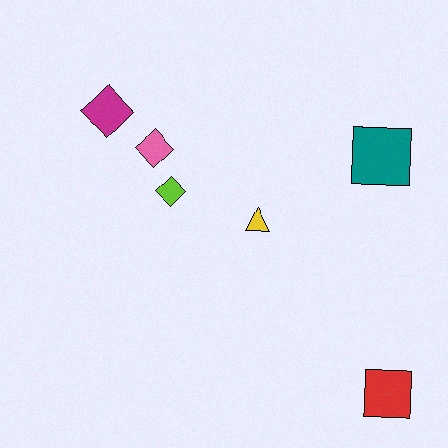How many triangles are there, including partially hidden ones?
There is 1 triangle.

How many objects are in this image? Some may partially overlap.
There are 6 objects.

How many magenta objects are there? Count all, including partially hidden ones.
There is 1 magenta object.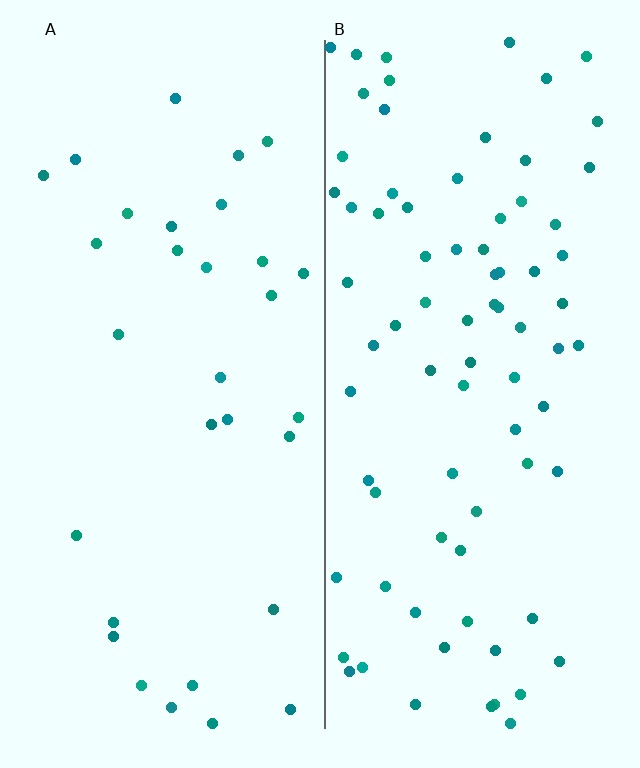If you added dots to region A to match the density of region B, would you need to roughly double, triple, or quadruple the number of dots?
Approximately triple.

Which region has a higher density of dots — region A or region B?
B (the right).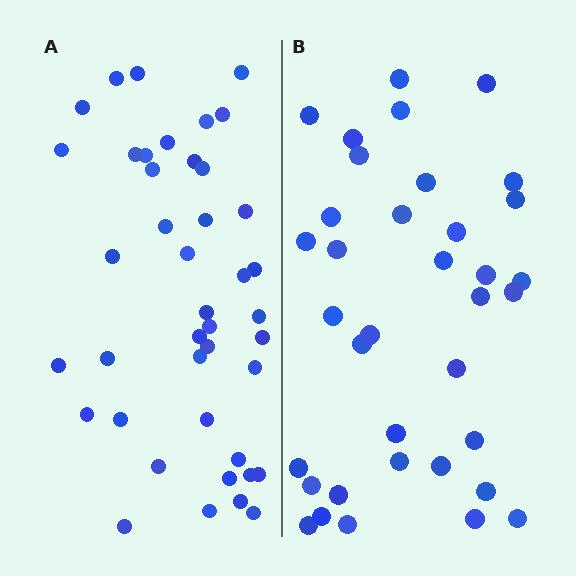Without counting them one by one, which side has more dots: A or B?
Region A (the left region) has more dots.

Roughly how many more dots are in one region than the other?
Region A has about 6 more dots than region B.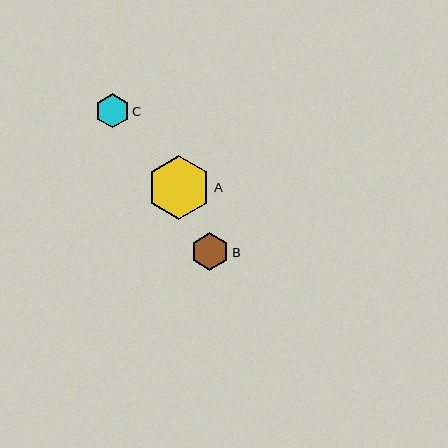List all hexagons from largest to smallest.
From largest to smallest: A, B, C.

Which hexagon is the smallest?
Hexagon C is the smallest with a size of approximately 34 pixels.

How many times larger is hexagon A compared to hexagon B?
Hexagon A is approximately 1.7 times the size of hexagon B.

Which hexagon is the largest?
Hexagon A is the largest with a size of approximately 64 pixels.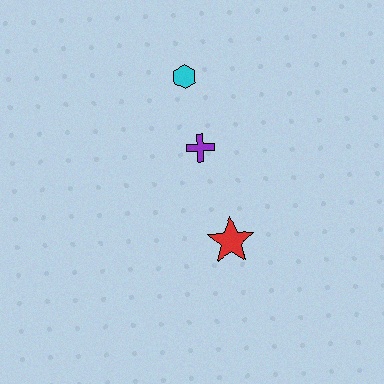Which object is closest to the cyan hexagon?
The purple cross is closest to the cyan hexagon.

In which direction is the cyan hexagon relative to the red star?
The cyan hexagon is above the red star.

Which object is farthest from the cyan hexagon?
The red star is farthest from the cyan hexagon.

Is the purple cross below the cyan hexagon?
Yes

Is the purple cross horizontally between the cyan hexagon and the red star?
Yes